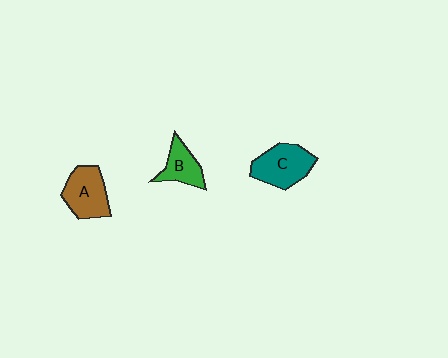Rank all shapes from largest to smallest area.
From largest to smallest: C (teal), A (brown), B (green).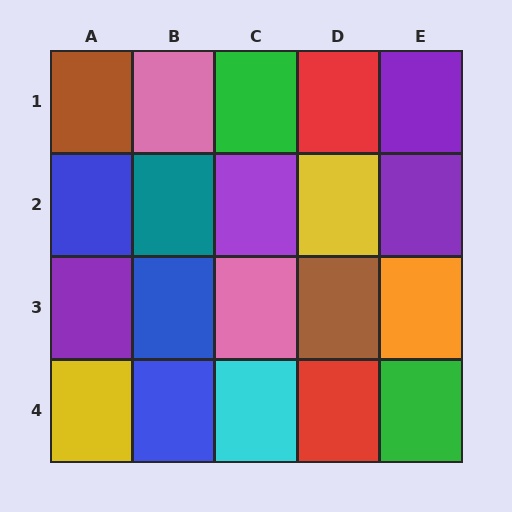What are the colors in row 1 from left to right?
Brown, pink, green, red, purple.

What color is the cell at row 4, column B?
Blue.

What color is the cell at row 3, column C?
Pink.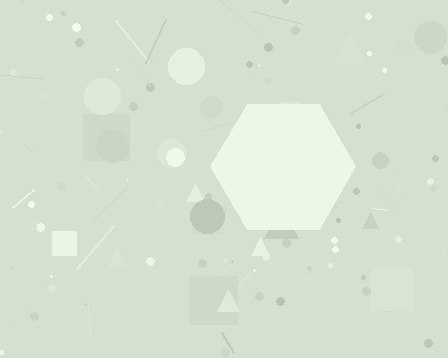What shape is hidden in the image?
A hexagon is hidden in the image.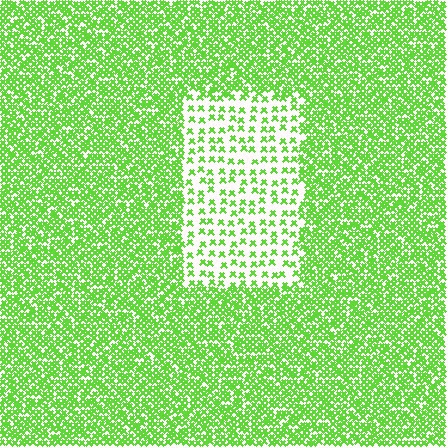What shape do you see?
I see a rectangle.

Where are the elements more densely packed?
The elements are more densely packed outside the rectangle boundary.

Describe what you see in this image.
The image contains small lime elements arranged at two different densities. A rectangle-shaped region is visible where the elements are less densely packed than the surrounding area.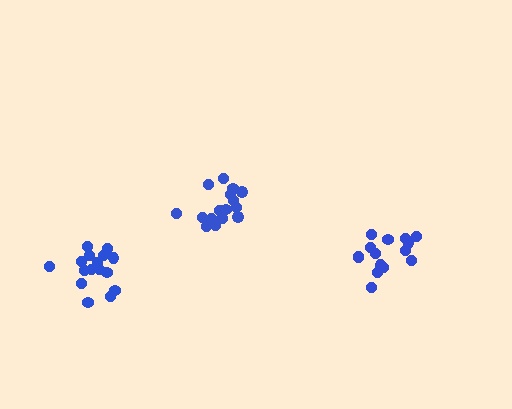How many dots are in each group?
Group 1: 16 dots, Group 2: 16 dots, Group 3: 15 dots (47 total).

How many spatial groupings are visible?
There are 3 spatial groupings.